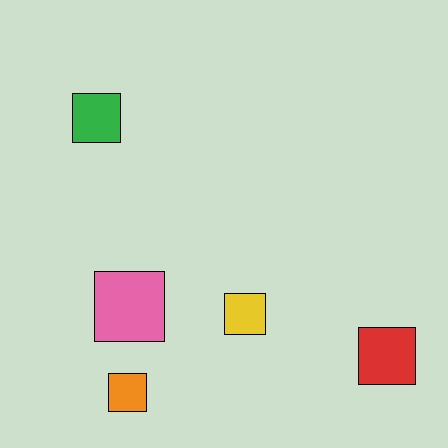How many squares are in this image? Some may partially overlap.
There are 5 squares.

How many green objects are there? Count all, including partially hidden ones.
There is 1 green object.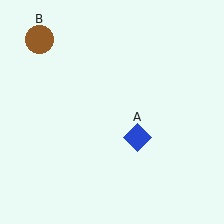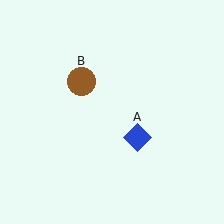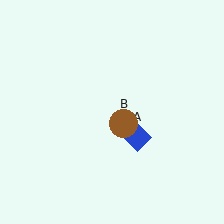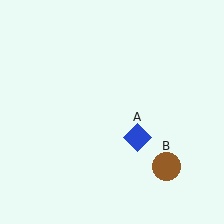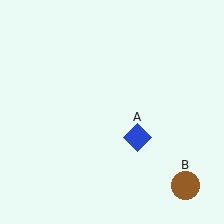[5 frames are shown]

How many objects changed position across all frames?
1 object changed position: brown circle (object B).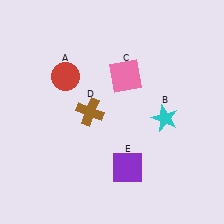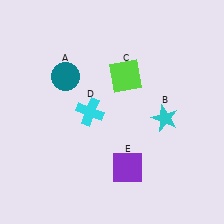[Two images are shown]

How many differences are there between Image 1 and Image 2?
There are 3 differences between the two images.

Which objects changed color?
A changed from red to teal. C changed from pink to lime. D changed from brown to cyan.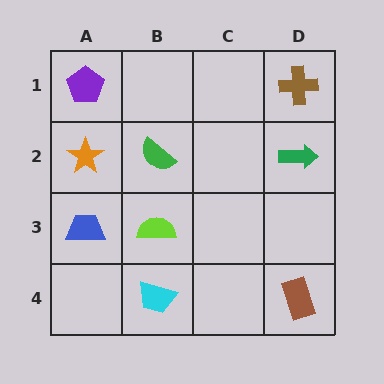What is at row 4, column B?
A cyan trapezoid.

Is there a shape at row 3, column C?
No, that cell is empty.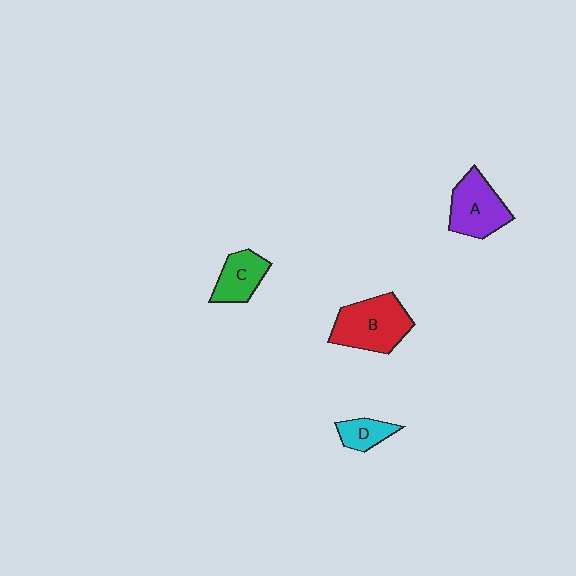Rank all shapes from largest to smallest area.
From largest to smallest: B (red), A (purple), C (green), D (cyan).